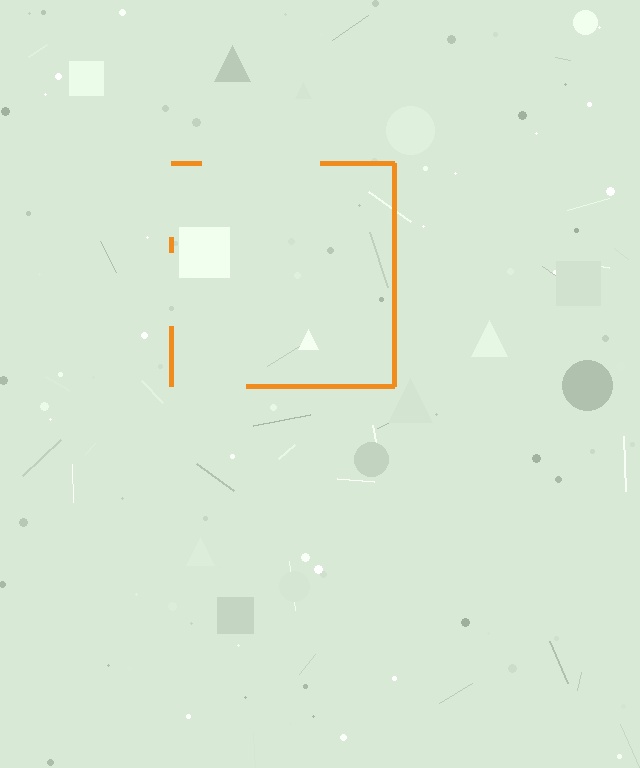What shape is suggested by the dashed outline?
The dashed outline suggests a square.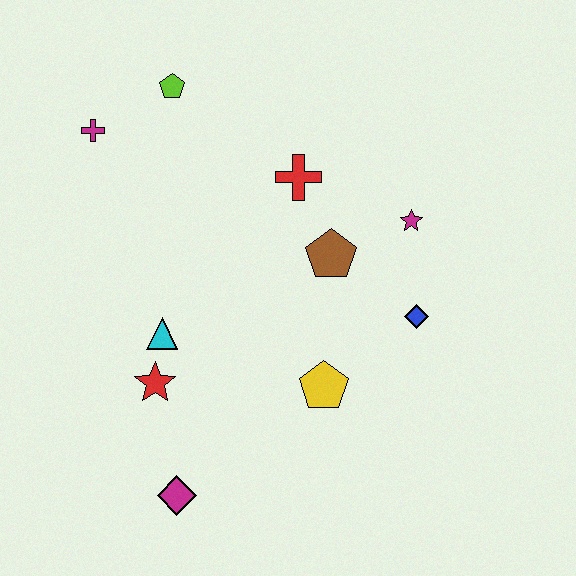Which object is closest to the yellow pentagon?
The blue diamond is closest to the yellow pentagon.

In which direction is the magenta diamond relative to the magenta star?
The magenta diamond is below the magenta star.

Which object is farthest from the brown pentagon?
The magenta diamond is farthest from the brown pentagon.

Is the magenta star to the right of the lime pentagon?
Yes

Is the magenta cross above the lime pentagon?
No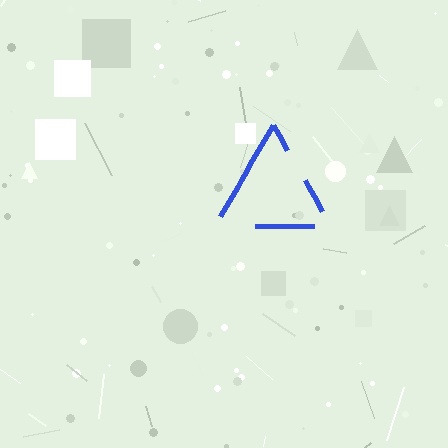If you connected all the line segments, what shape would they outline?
They would outline a triangle.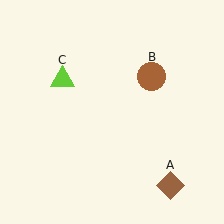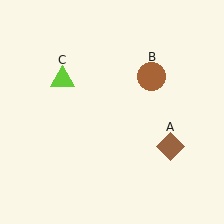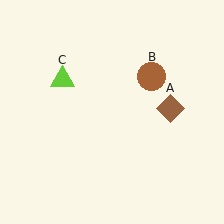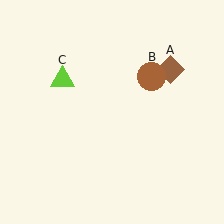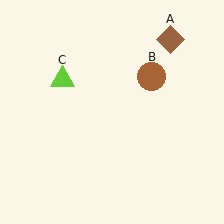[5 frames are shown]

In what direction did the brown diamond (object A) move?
The brown diamond (object A) moved up.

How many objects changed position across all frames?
1 object changed position: brown diamond (object A).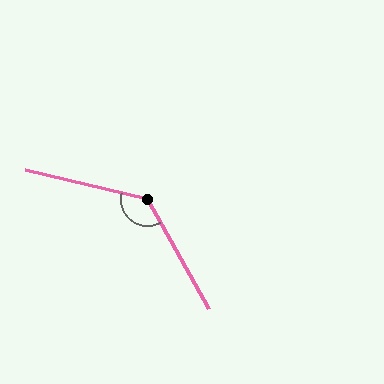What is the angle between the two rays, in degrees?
Approximately 133 degrees.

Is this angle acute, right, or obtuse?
It is obtuse.